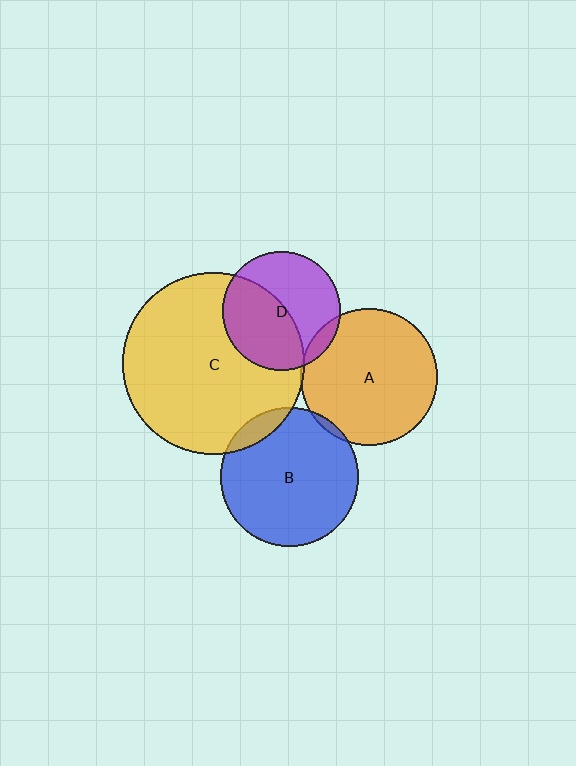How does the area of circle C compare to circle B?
Approximately 1.7 times.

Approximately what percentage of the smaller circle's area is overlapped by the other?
Approximately 5%.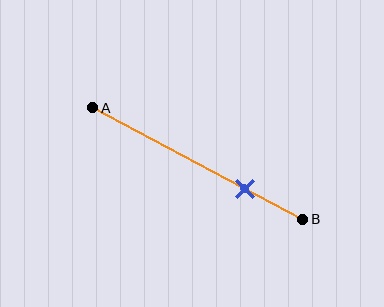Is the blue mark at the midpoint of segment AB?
No, the mark is at about 75% from A, not at the 50% midpoint.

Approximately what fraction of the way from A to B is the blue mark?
The blue mark is approximately 75% of the way from A to B.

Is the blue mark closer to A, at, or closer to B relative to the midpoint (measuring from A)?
The blue mark is closer to point B than the midpoint of segment AB.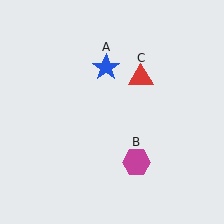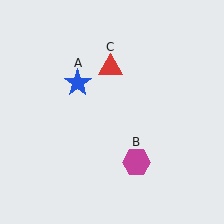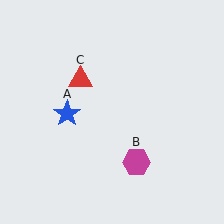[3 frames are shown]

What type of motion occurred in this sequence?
The blue star (object A), red triangle (object C) rotated counterclockwise around the center of the scene.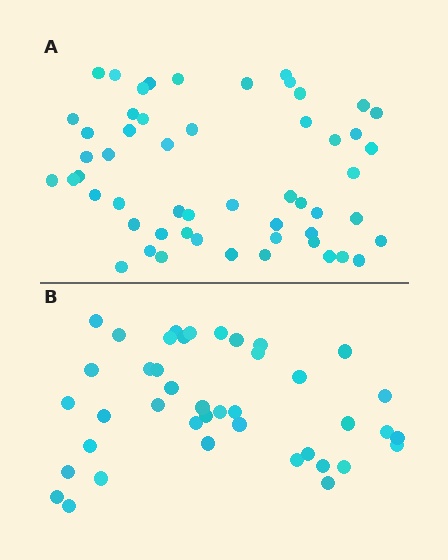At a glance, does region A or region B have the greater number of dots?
Region A (the top region) has more dots.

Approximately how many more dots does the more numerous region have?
Region A has approximately 15 more dots than region B.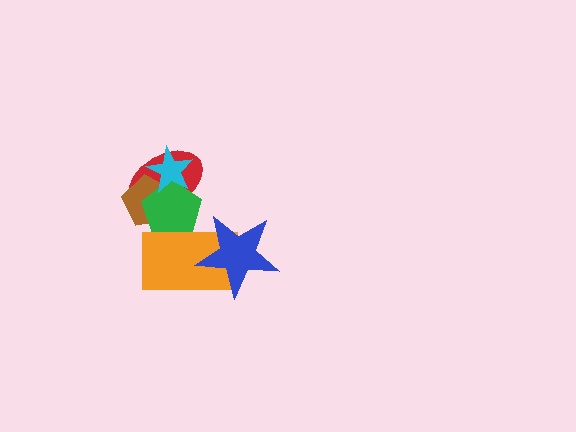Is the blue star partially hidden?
No, no other shape covers it.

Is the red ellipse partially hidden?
Yes, it is partially covered by another shape.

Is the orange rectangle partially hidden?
Yes, it is partially covered by another shape.